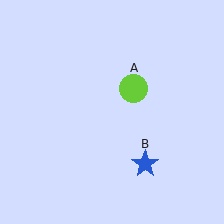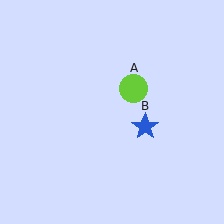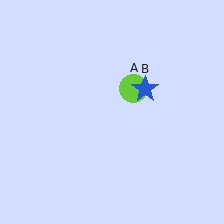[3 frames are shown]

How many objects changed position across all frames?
1 object changed position: blue star (object B).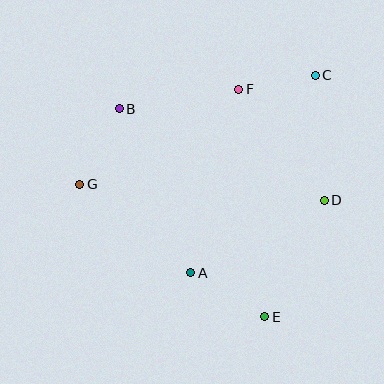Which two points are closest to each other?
Points C and F are closest to each other.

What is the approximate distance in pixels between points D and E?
The distance between D and E is approximately 131 pixels.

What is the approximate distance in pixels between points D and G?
The distance between D and G is approximately 245 pixels.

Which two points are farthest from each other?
Points C and G are farthest from each other.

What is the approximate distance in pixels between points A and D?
The distance between A and D is approximately 152 pixels.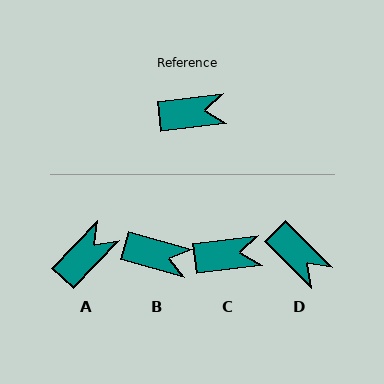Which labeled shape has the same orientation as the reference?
C.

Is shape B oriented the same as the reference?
No, it is off by about 22 degrees.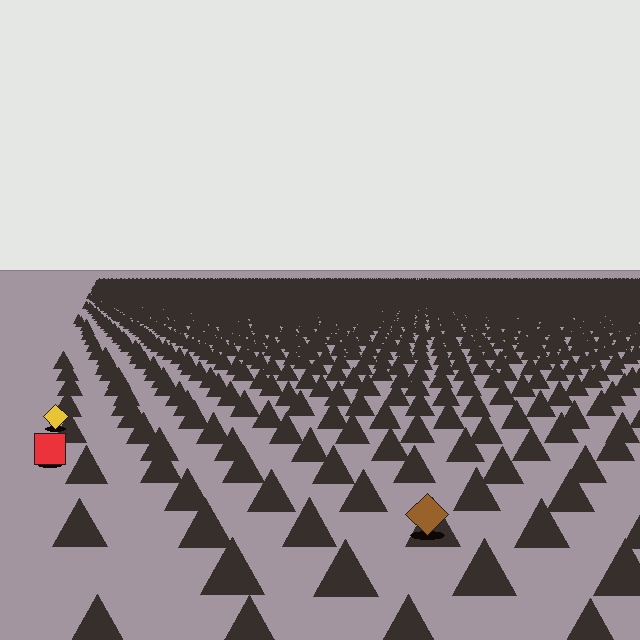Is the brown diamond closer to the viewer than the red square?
Yes. The brown diamond is closer — you can tell from the texture gradient: the ground texture is coarser near it.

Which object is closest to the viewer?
The brown diamond is closest. The texture marks near it are larger and more spread out.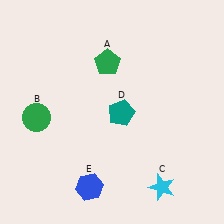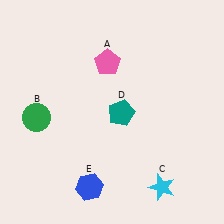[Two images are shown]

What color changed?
The pentagon (A) changed from green in Image 1 to pink in Image 2.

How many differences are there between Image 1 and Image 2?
There is 1 difference between the two images.